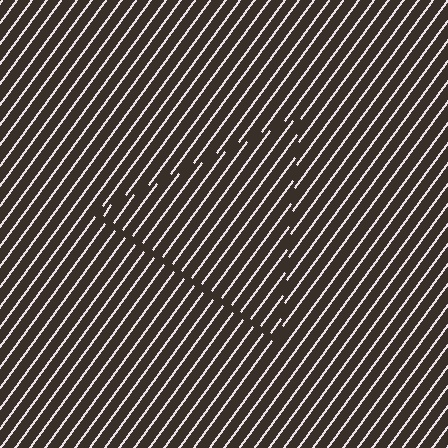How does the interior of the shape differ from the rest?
The interior of the shape contains the same grating, shifted by half a period — the contour is defined by the phase discontinuity where line-ends from the inner and outer gratings abut.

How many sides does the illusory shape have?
3 sides — the line-ends trace a triangle.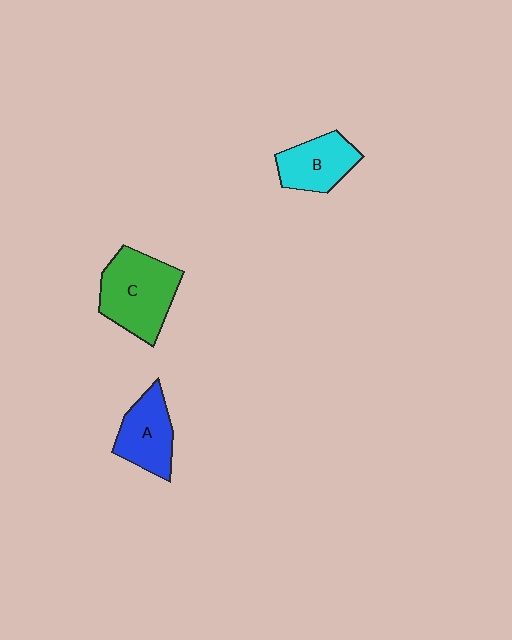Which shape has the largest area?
Shape C (green).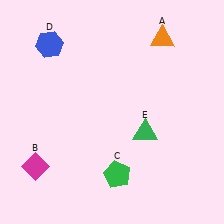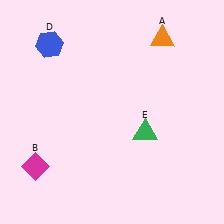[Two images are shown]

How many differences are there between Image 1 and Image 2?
There is 1 difference between the two images.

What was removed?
The green pentagon (C) was removed in Image 2.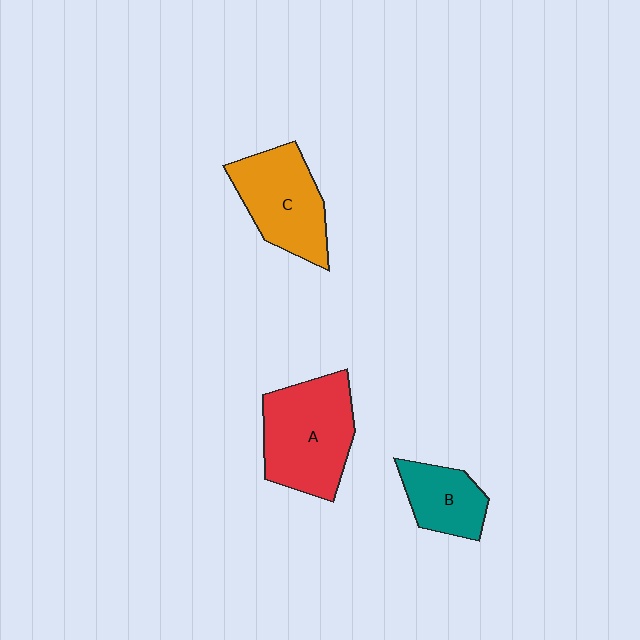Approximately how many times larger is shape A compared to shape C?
Approximately 1.2 times.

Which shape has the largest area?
Shape A (red).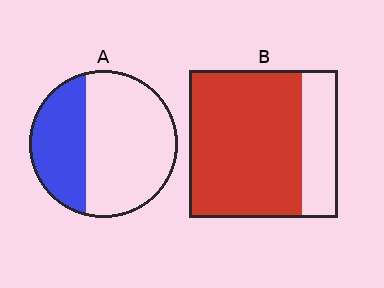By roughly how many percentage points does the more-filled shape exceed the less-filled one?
By roughly 40 percentage points (B over A).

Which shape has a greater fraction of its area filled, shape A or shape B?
Shape B.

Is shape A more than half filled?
No.